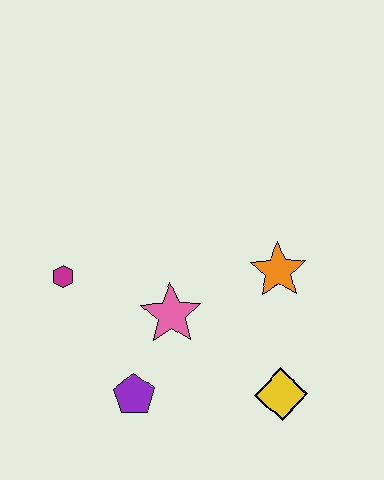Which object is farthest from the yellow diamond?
The magenta hexagon is farthest from the yellow diamond.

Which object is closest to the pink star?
The purple pentagon is closest to the pink star.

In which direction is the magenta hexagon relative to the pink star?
The magenta hexagon is to the left of the pink star.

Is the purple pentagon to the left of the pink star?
Yes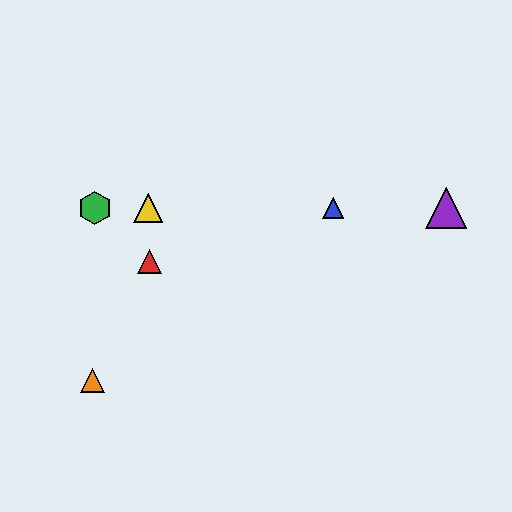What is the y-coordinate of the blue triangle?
The blue triangle is at y≈208.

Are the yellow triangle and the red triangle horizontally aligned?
No, the yellow triangle is at y≈208 and the red triangle is at y≈262.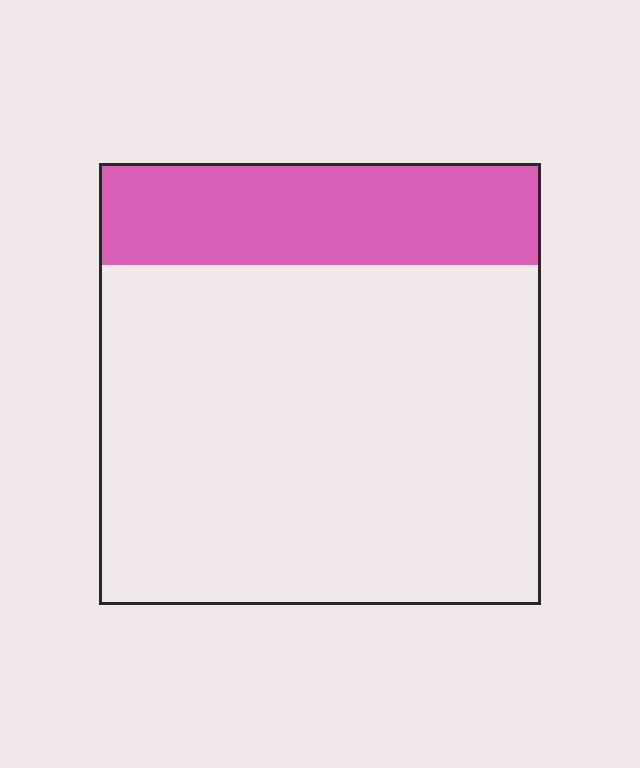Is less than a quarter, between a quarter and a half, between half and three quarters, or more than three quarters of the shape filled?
Less than a quarter.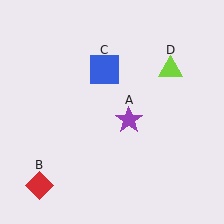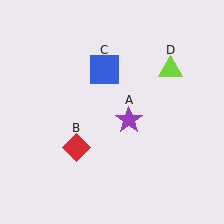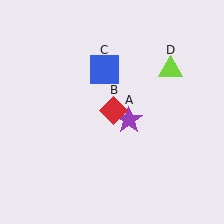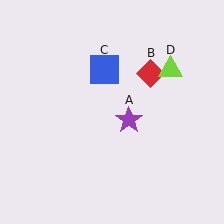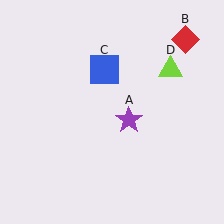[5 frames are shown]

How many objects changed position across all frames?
1 object changed position: red diamond (object B).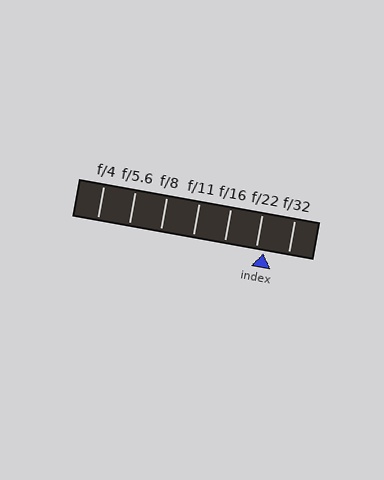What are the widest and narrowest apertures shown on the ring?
The widest aperture shown is f/4 and the narrowest is f/32.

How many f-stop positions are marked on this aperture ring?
There are 7 f-stop positions marked.